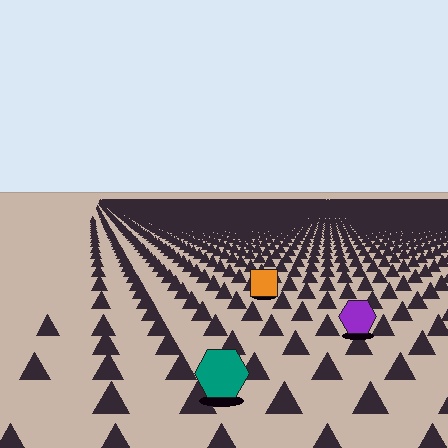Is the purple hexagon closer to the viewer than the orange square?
Yes. The purple hexagon is closer — you can tell from the texture gradient: the ground texture is coarser near it.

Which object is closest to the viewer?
The teal hexagon is closest. The texture marks near it are larger and more spread out.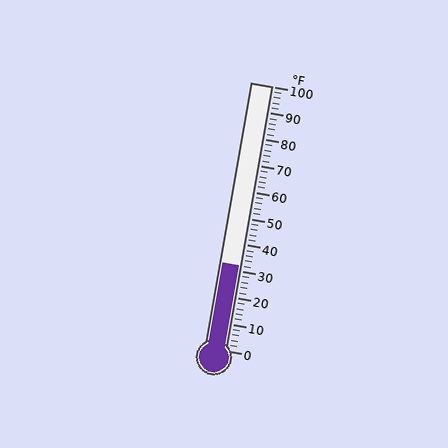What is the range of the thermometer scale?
The thermometer scale ranges from 0°F to 100°F.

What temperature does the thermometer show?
The thermometer shows approximately 32°F.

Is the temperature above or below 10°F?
The temperature is above 10°F.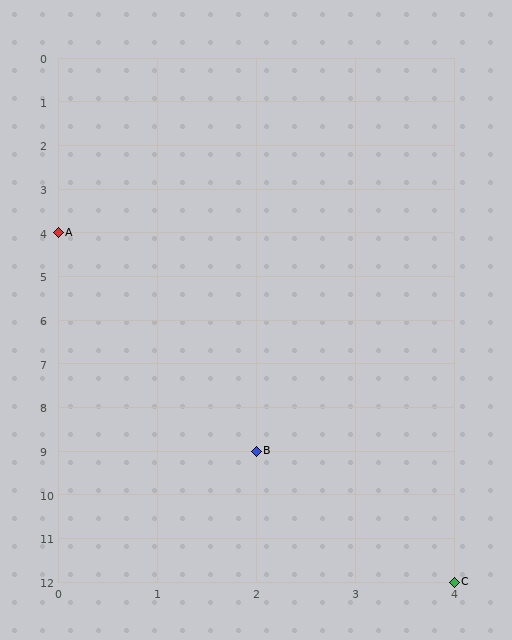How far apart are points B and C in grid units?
Points B and C are 2 columns and 3 rows apart (about 3.6 grid units diagonally).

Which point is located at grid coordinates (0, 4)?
Point A is at (0, 4).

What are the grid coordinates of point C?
Point C is at grid coordinates (4, 12).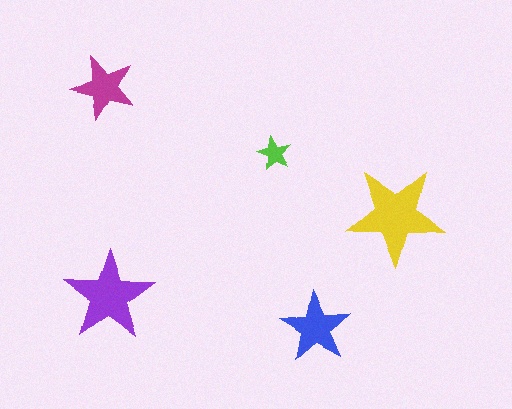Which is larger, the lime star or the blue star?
The blue one.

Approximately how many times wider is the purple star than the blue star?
About 1.5 times wider.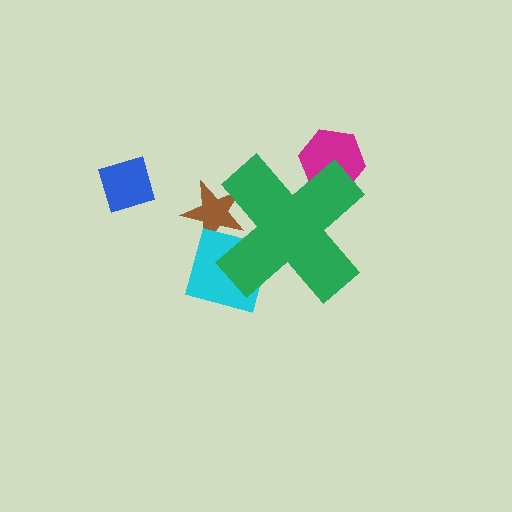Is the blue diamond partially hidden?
No, the blue diamond is fully visible.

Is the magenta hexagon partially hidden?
Yes, the magenta hexagon is partially hidden behind the green cross.